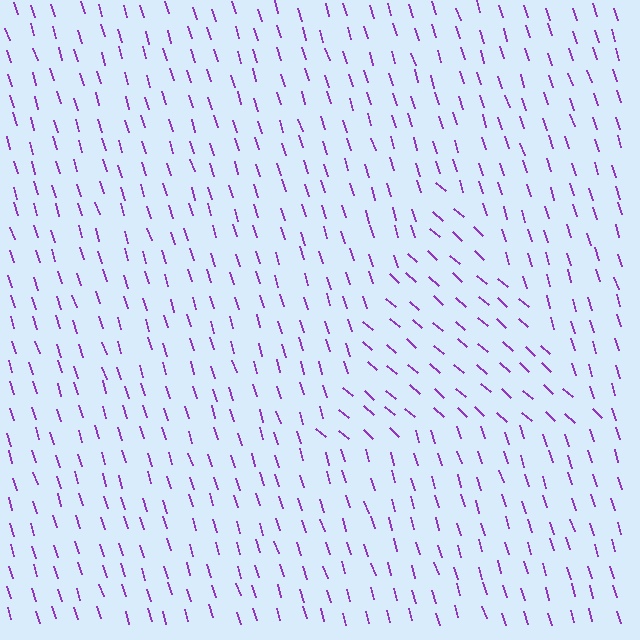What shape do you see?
I see a triangle.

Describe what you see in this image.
The image is filled with small purple line segments. A triangle region in the image has lines oriented differently from the surrounding lines, creating a visible texture boundary.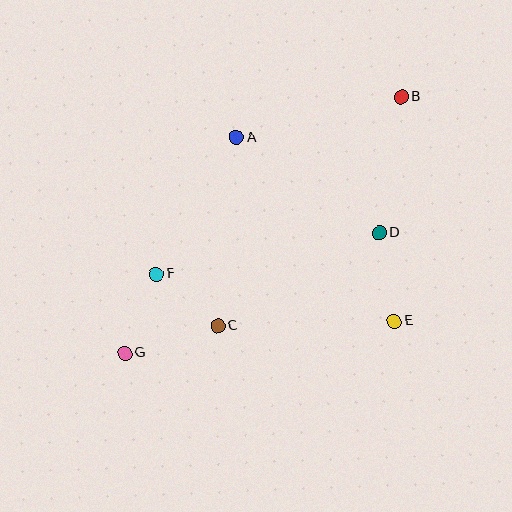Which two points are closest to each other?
Points C and F are closest to each other.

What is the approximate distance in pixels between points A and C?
The distance between A and C is approximately 189 pixels.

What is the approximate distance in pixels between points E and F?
The distance between E and F is approximately 243 pixels.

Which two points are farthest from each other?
Points B and G are farthest from each other.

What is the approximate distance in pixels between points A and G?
The distance between A and G is approximately 243 pixels.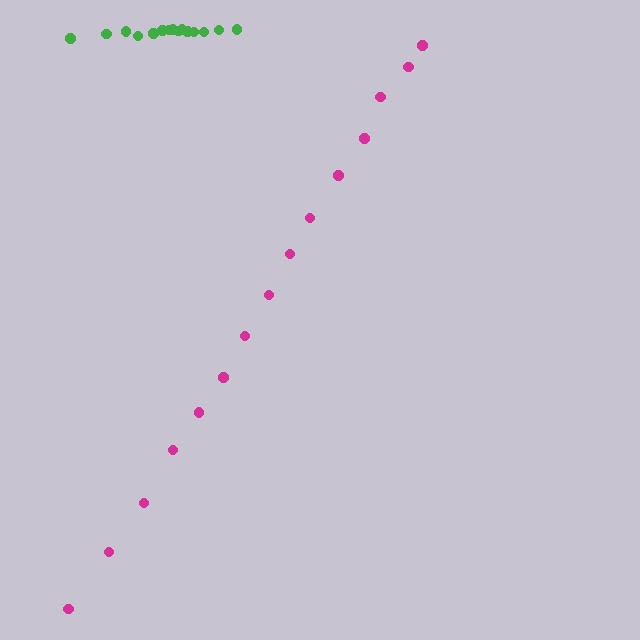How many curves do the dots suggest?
There are 2 distinct paths.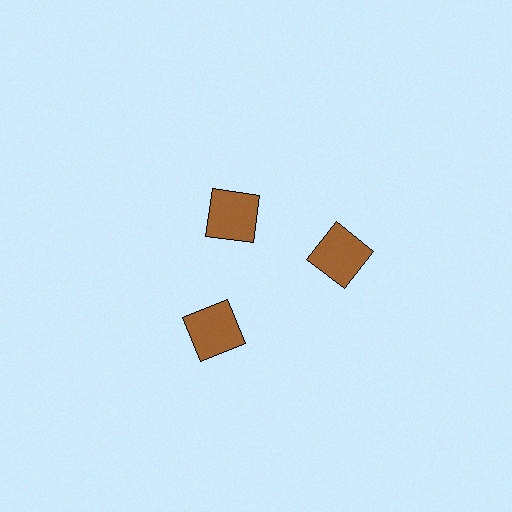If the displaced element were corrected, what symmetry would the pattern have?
It would have 3-fold rotational symmetry — the pattern would map onto itself every 120 degrees.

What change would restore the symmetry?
The symmetry would be restored by moving it outward, back onto the ring so that all 3 squares sit at equal angles and equal distance from the center.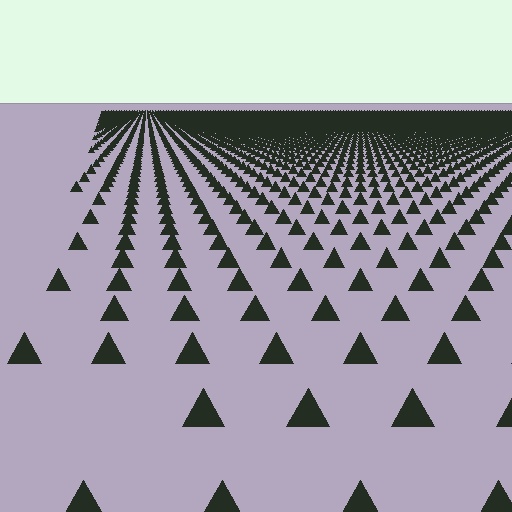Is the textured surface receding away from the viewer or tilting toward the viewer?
The surface is receding away from the viewer. Texture elements get smaller and denser toward the top.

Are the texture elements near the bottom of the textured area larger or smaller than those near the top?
Larger. Near the bottom, elements are closer to the viewer and appear at a bigger on-screen size.